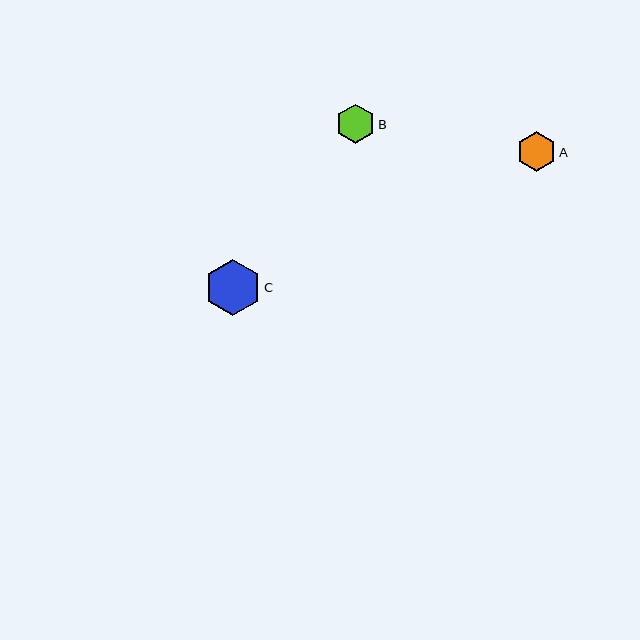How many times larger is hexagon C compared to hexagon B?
Hexagon C is approximately 1.4 times the size of hexagon B.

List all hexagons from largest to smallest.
From largest to smallest: C, B, A.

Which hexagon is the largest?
Hexagon C is the largest with a size of approximately 56 pixels.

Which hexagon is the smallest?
Hexagon A is the smallest with a size of approximately 39 pixels.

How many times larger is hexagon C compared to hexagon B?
Hexagon C is approximately 1.4 times the size of hexagon B.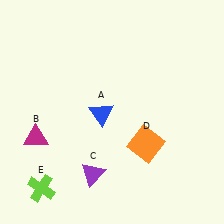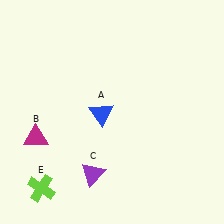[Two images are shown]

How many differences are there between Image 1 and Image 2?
There is 1 difference between the two images.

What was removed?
The orange square (D) was removed in Image 2.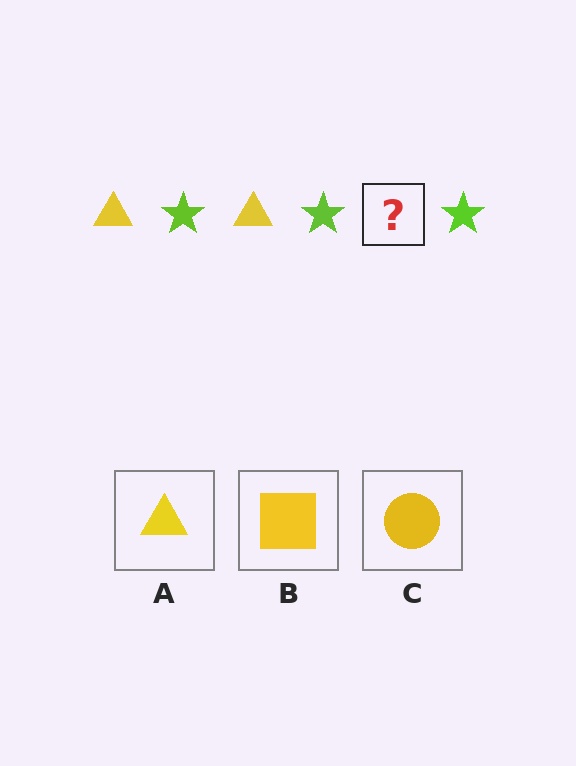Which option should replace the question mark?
Option A.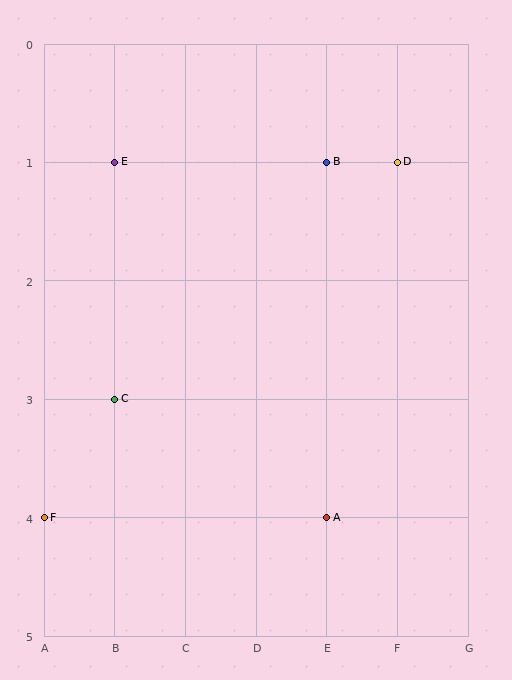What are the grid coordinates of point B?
Point B is at grid coordinates (E, 1).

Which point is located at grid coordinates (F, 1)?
Point D is at (F, 1).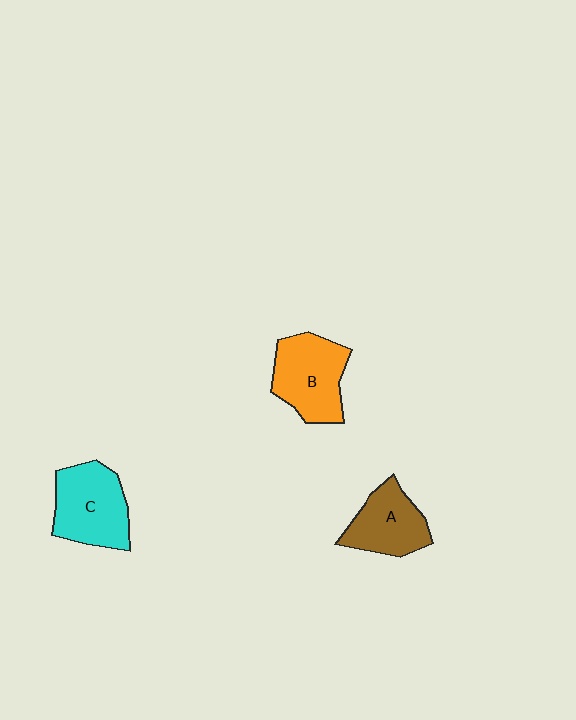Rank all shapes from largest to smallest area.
From largest to smallest: C (cyan), B (orange), A (brown).